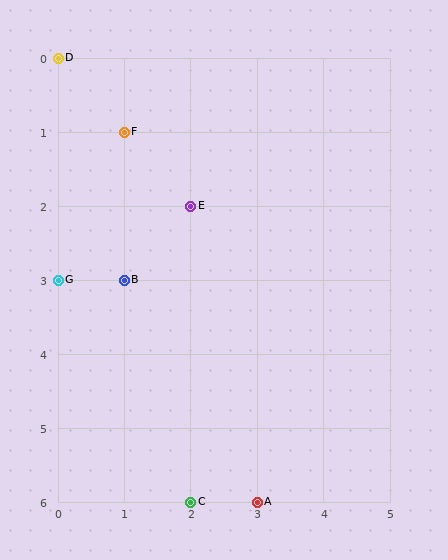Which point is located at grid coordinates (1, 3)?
Point B is at (1, 3).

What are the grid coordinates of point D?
Point D is at grid coordinates (0, 0).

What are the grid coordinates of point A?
Point A is at grid coordinates (3, 6).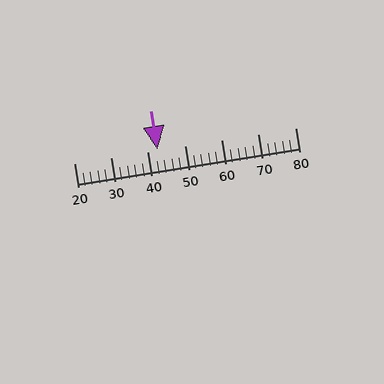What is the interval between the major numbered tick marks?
The major tick marks are spaced 10 units apart.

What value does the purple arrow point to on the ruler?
The purple arrow points to approximately 43.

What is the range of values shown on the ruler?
The ruler shows values from 20 to 80.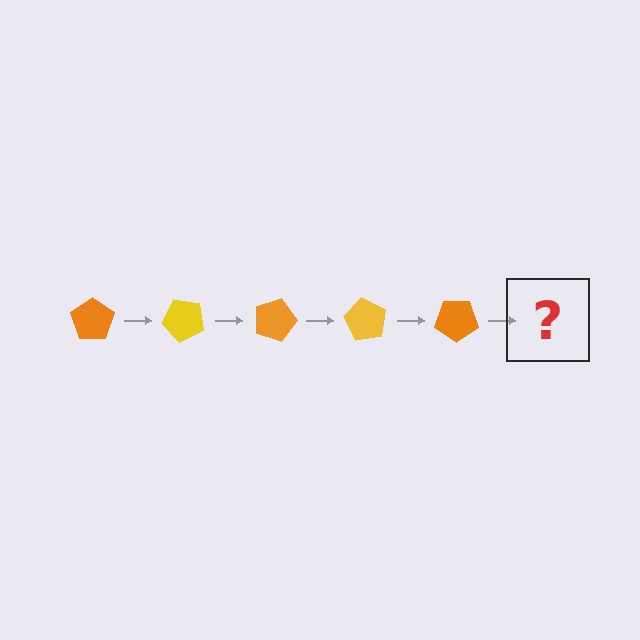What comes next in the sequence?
The next element should be a yellow pentagon, rotated 225 degrees from the start.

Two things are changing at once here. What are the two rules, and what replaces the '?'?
The two rules are that it rotates 45 degrees each step and the color cycles through orange and yellow. The '?' should be a yellow pentagon, rotated 225 degrees from the start.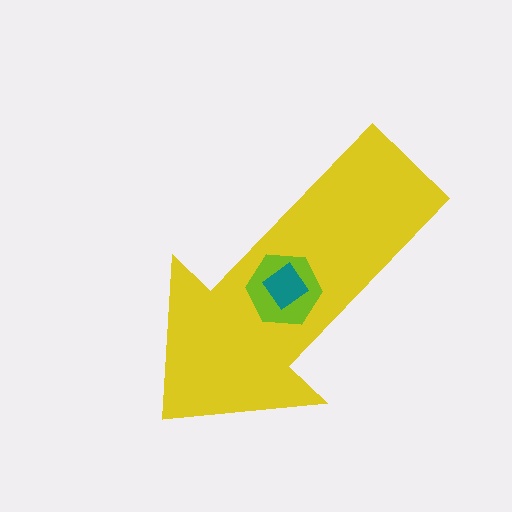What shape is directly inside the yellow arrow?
The lime hexagon.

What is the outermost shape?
The yellow arrow.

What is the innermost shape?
The teal diamond.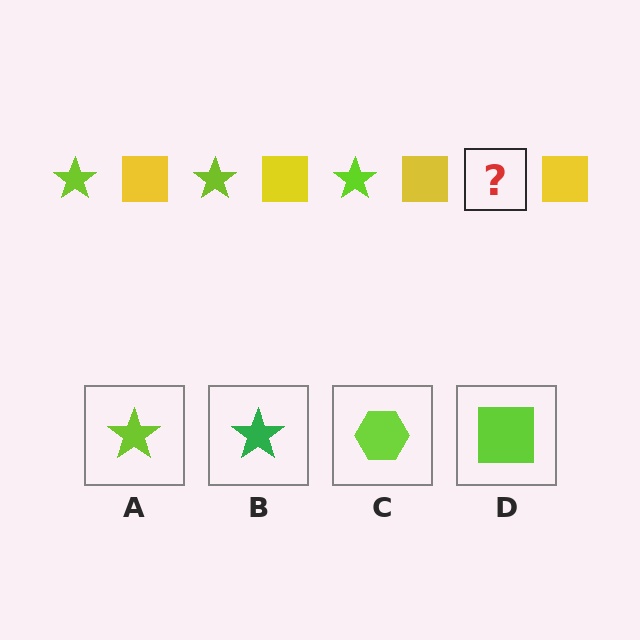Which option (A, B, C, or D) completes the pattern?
A.